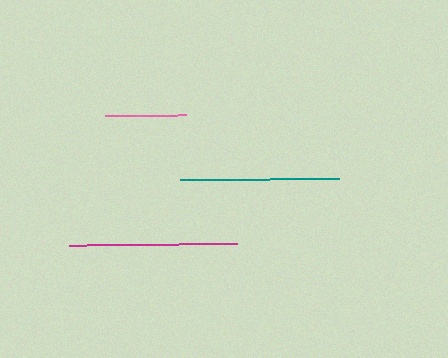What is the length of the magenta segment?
The magenta segment is approximately 168 pixels long.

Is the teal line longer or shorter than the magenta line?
The magenta line is longer than the teal line.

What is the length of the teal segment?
The teal segment is approximately 159 pixels long.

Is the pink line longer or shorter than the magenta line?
The magenta line is longer than the pink line.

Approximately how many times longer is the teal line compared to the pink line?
The teal line is approximately 2.0 times the length of the pink line.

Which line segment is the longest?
The magenta line is the longest at approximately 168 pixels.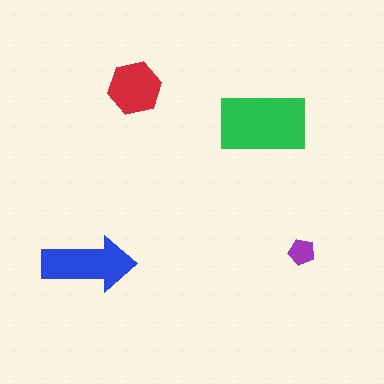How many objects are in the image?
There are 4 objects in the image.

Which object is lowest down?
The blue arrow is bottommost.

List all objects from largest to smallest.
The green rectangle, the blue arrow, the red hexagon, the purple pentagon.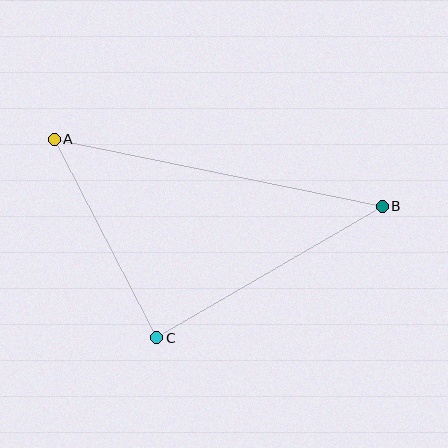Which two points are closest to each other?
Points A and C are closest to each other.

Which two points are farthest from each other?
Points A and B are farthest from each other.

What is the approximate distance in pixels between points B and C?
The distance between B and C is approximately 261 pixels.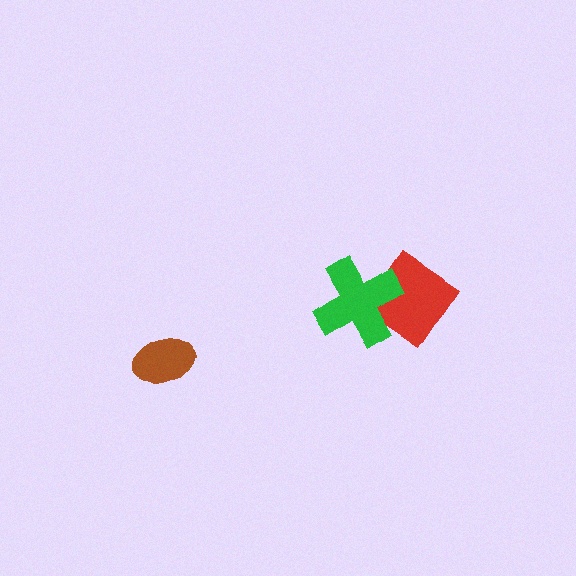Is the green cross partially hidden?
No, no other shape covers it.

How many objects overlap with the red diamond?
1 object overlaps with the red diamond.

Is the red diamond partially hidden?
Yes, it is partially covered by another shape.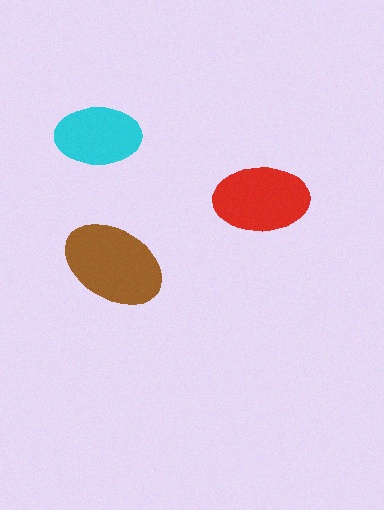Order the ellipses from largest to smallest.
the brown one, the red one, the cyan one.